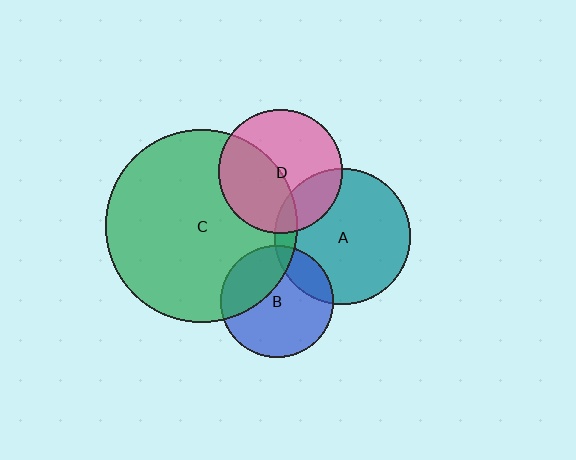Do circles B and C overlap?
Yes.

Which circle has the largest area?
Circle C (green).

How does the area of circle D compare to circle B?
Approximately 1.2 times.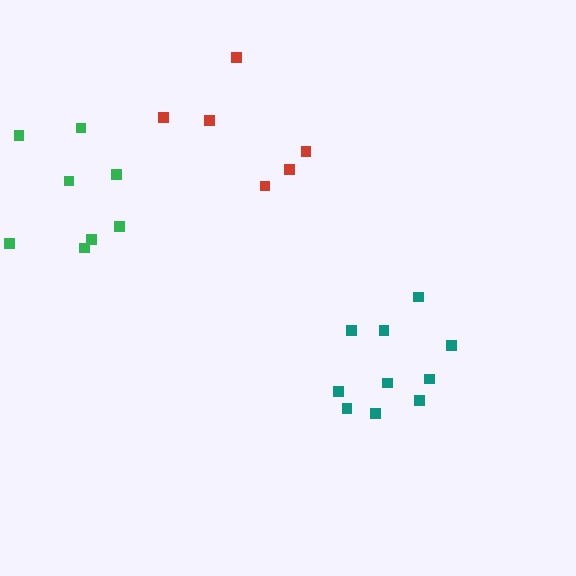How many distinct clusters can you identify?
There are 3 distinct clusters.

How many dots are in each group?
Group 1: 10 dots, Group 2: 8 dots, Group 3: 6 dots (24 total).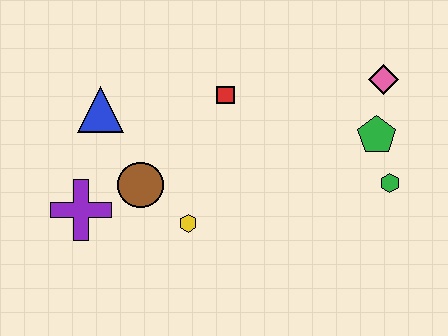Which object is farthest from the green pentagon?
The purple cross is farthest from the green pentagon.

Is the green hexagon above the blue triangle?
No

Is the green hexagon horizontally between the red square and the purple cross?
No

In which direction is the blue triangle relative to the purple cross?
The blue triangle is above the purple cross.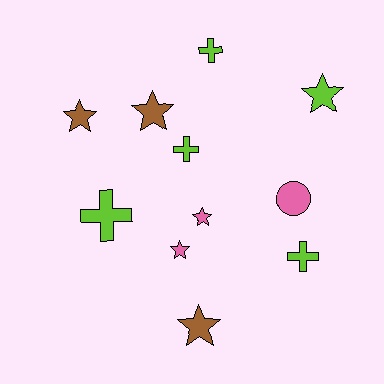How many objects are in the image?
There are 11 objects.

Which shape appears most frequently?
Star, with 6 objects.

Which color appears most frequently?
Lime, with 5 objects.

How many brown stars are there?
There are 3 brown stars.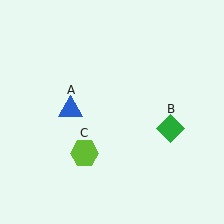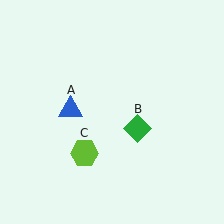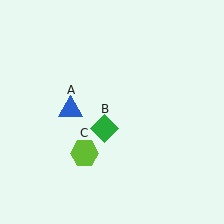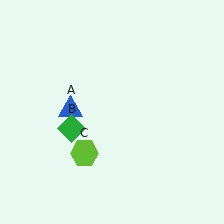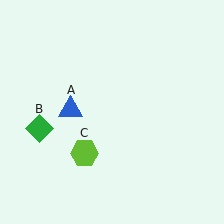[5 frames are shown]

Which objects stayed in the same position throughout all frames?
Blue triangle (object A) and lime hexagon (object C) remained stationary.